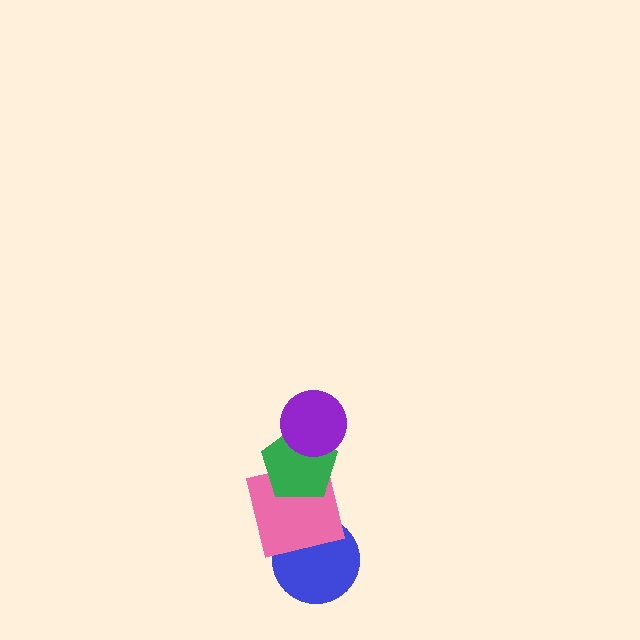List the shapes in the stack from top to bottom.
From top to bottom: the purple circle, the green pentagon, the pink square, the blue circle.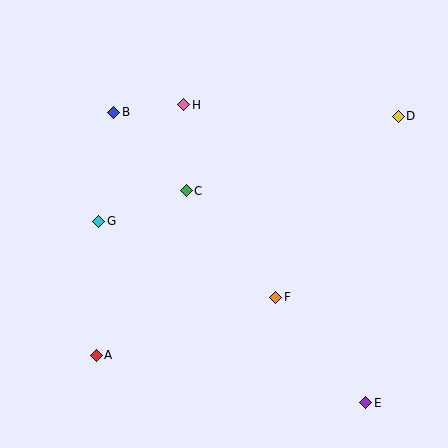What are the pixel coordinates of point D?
Point D is at (398, 116).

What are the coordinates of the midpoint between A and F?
The midpoint between A and F is at (186, 326).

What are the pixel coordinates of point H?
Point H is at (184, 105).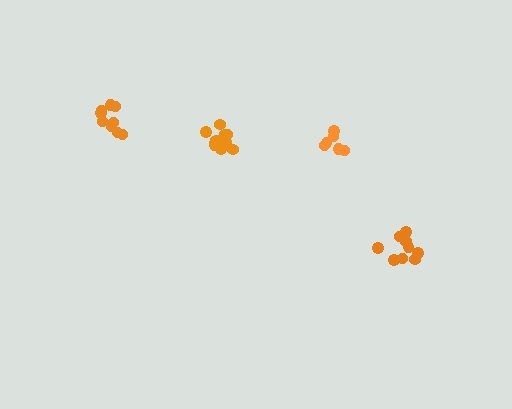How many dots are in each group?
Group 1: 11 dots, Group 2: 9 dots, Group 3: 10 dots, Group 4: 6 dots (36 total).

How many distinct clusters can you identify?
There are 4 distinct clusters.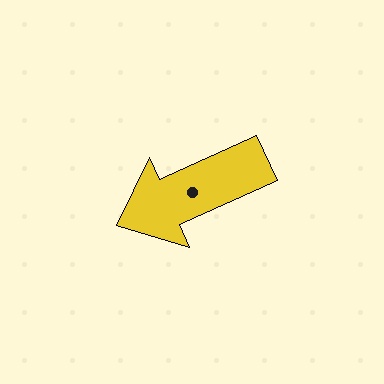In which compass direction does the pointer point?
Southwest.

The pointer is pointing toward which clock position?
Roughly 8 o'clock.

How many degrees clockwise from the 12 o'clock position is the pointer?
Approximately 246 degrees.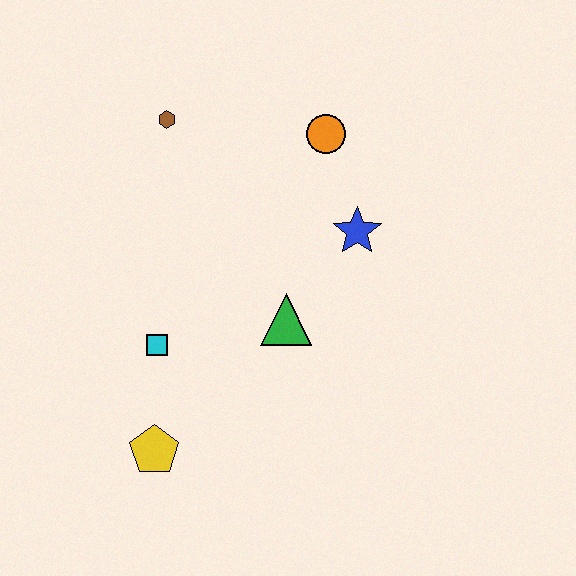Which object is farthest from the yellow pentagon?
The orange circle is farthest from the yellow pentagon.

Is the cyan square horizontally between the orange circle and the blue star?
No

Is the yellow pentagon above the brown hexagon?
No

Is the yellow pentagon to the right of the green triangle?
No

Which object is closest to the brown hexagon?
The orange circle is closest to the brown hexagon.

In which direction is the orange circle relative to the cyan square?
The orange circle is above the cyan square.